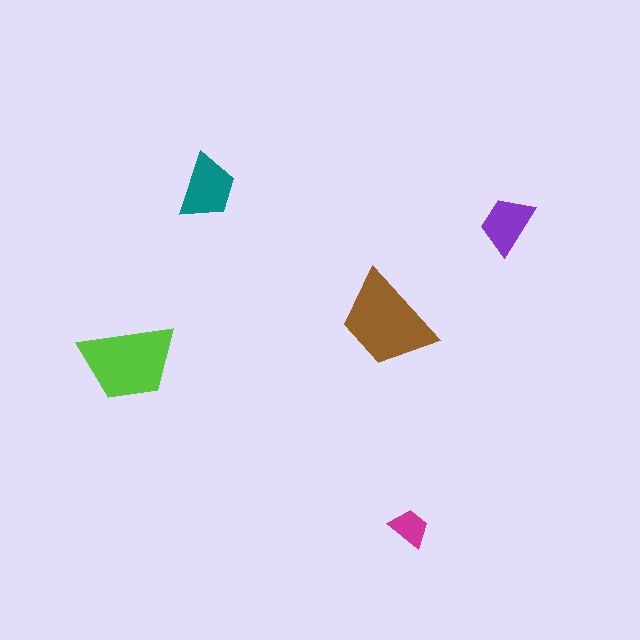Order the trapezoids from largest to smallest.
the brown one, the lime one, the teal one, the purple one, the magenta one.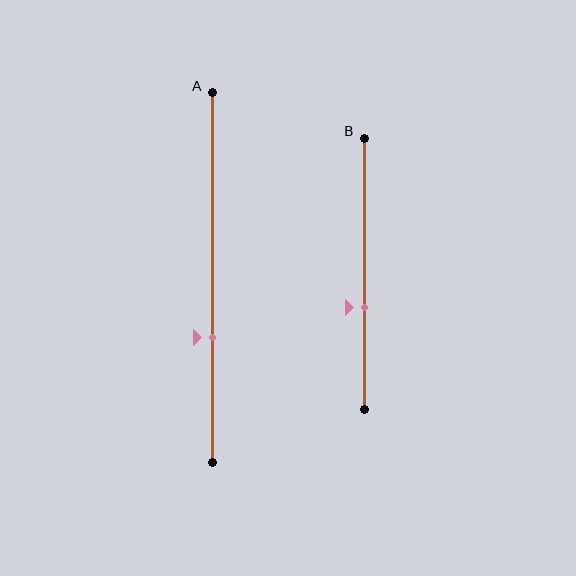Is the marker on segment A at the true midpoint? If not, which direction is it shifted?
No, the marker on segment A is shifted downward by about 16% of the segment length.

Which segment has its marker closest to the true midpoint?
Segment B has its marker closest to the true midpoint.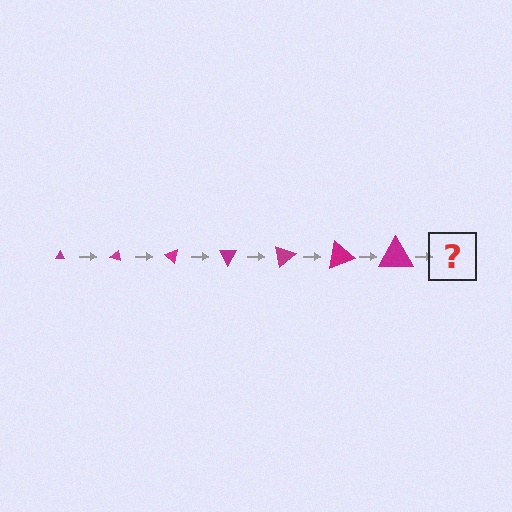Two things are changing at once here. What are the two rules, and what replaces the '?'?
The two rules are that the triangle grows larger each step and it rotates 20 degrees each step. The '?' should be a triangle, larger than the previous one and rotated 140 degrees from the start.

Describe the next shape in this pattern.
It should be a triangle, larger than the previous one and rotated 140 degrees from the start.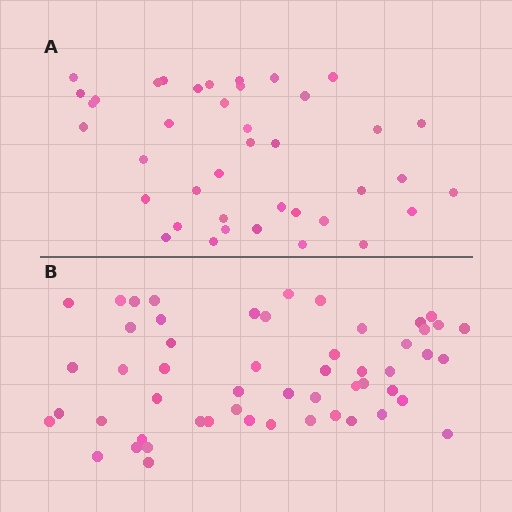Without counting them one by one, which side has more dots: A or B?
Region B (the bottom region) has more dots.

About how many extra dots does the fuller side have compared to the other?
Region B has approximately 15 more dots than region A.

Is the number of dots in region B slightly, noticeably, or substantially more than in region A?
Region B has noticeably more, but not dramatically so. The ratio is roughly 1.4 to 1.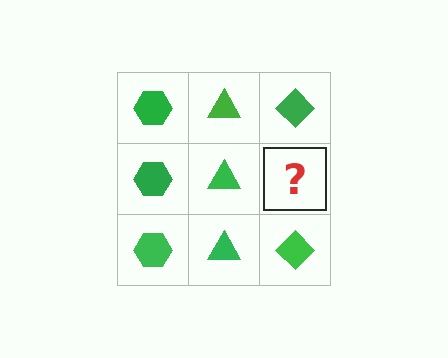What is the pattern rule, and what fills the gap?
The rule is that each column has a consistent shape. The gap should be filled with a green diamond.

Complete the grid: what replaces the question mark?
The question mark should be replaced with a green diamond.